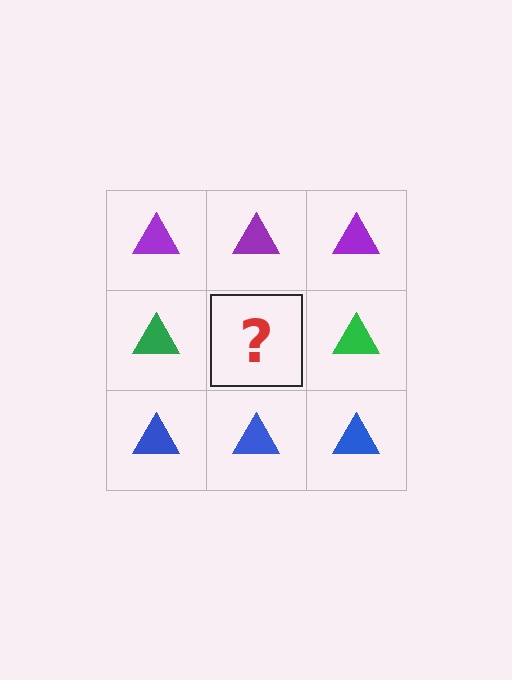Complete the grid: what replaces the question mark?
The question mark should be replaced with a green triangle.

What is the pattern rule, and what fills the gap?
The rule is that each row has a consistent color. The gap should be filled with a green triangle.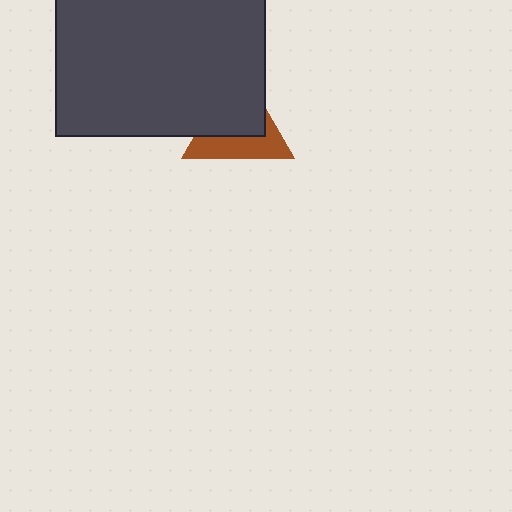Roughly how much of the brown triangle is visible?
A small part of it is visible (roughly 44%).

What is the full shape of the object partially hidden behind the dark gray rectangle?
The partially hidden object is a brown triangle.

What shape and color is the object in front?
The object in front is a dark gray rectangle.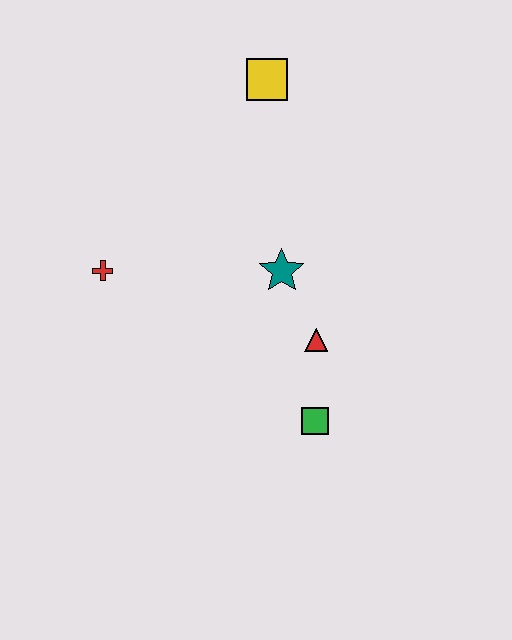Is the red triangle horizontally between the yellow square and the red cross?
No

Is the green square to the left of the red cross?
No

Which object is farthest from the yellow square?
The green square is farthest from the yellow square.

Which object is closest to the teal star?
The red triangle is closest to the teal star.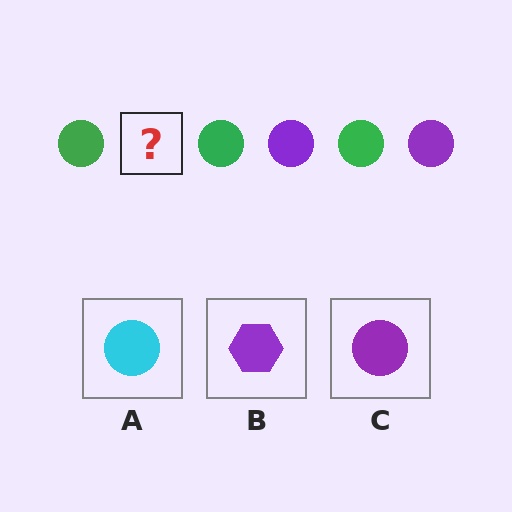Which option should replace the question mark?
Option C.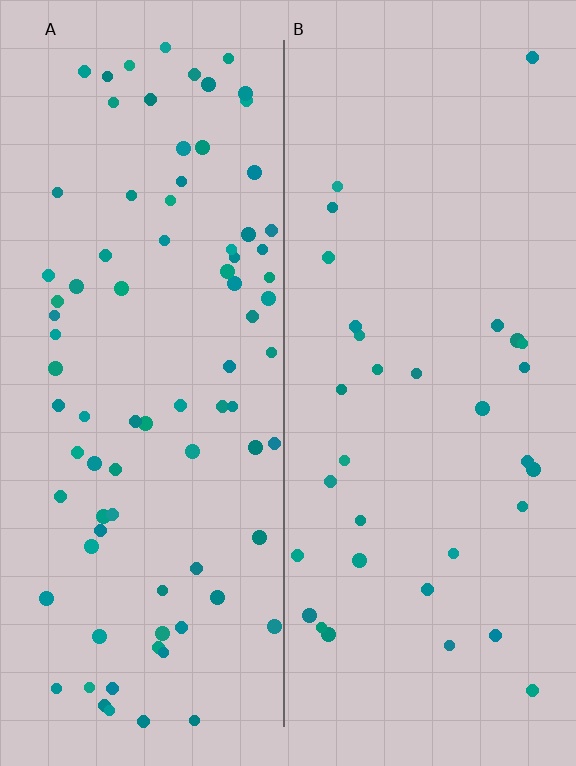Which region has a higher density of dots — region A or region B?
A (the left).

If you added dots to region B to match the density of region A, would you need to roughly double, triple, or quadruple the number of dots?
Approximately triple.